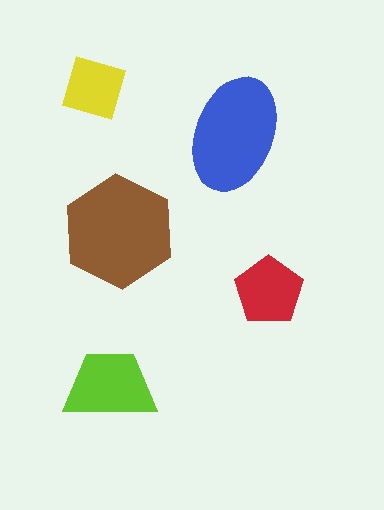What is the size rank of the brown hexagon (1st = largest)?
1st.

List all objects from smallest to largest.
The yellow diamond, the red pentagon, the lime trapezoid, the blue ellipse, the brown hexagon.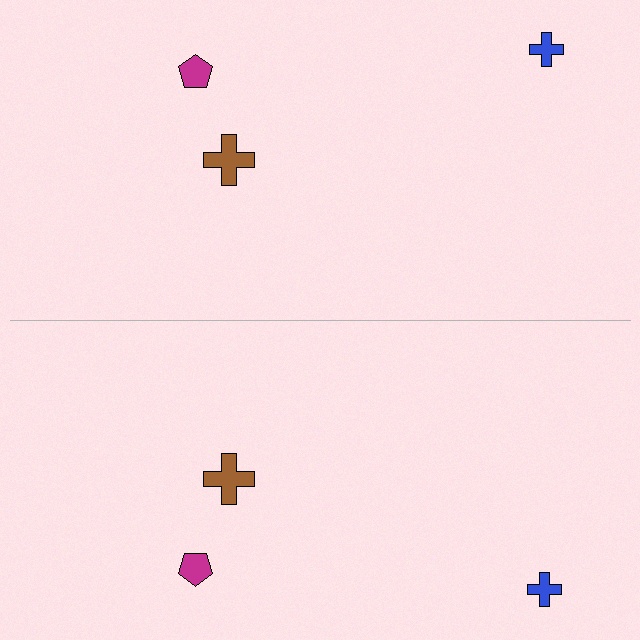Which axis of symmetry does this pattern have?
The pattern has a horizontal axis of symmetry running through the center of the image.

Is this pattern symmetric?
Yes, this pattern has bilateral (reflection) symmetry.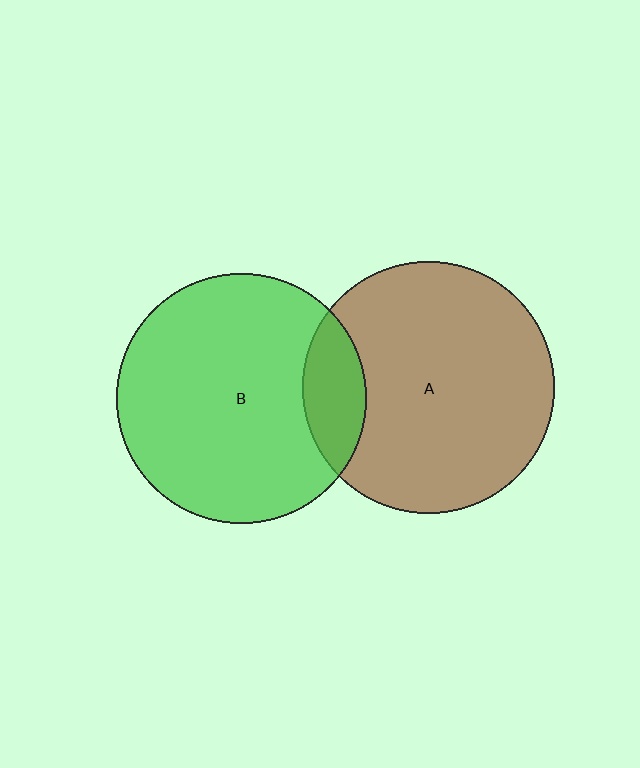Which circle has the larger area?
Circle A (brown).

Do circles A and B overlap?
Yes.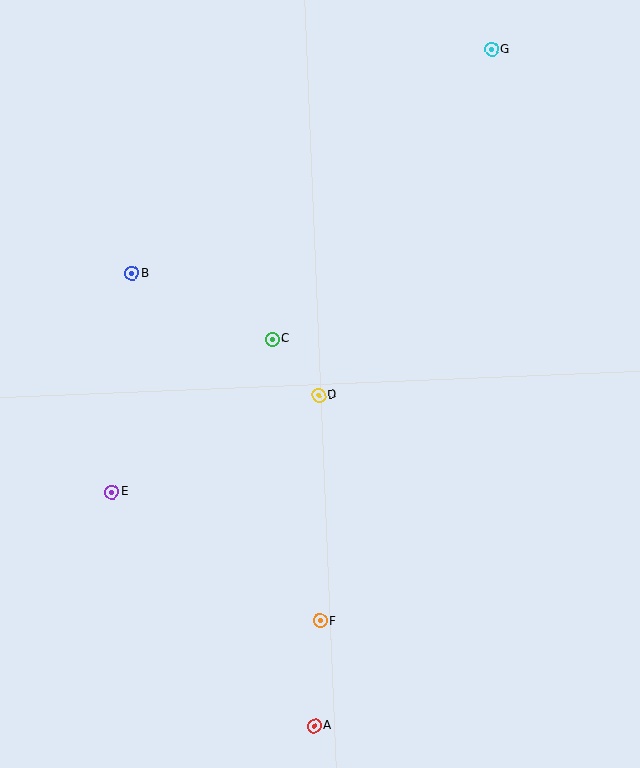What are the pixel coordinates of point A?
Point A is at (314, 726).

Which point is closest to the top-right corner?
Point G is closest to the top-right corner.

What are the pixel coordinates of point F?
Point F is at (320, 621).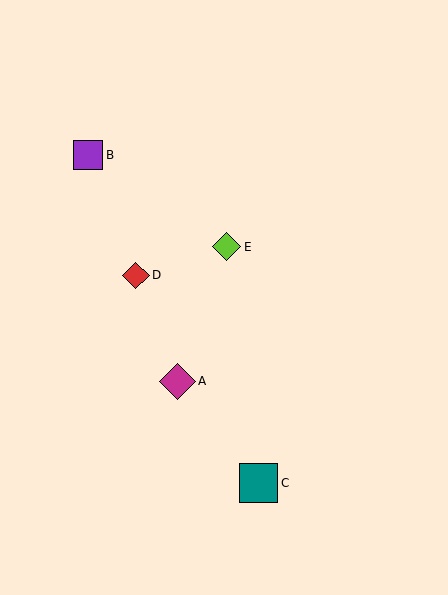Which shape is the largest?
The teal square (labeled C) is the largest.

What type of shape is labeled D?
Shape D is a red diamond.